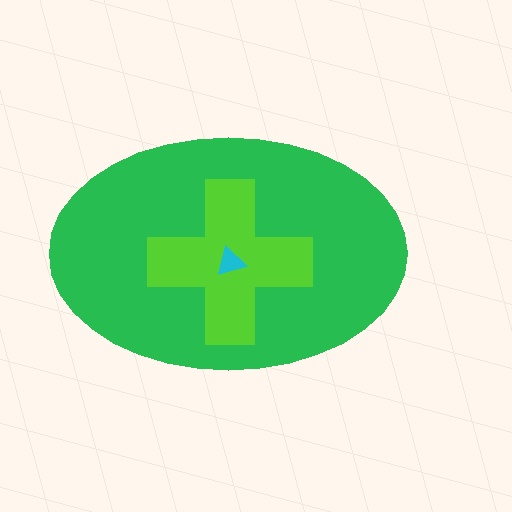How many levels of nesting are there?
3.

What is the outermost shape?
The green ellipse.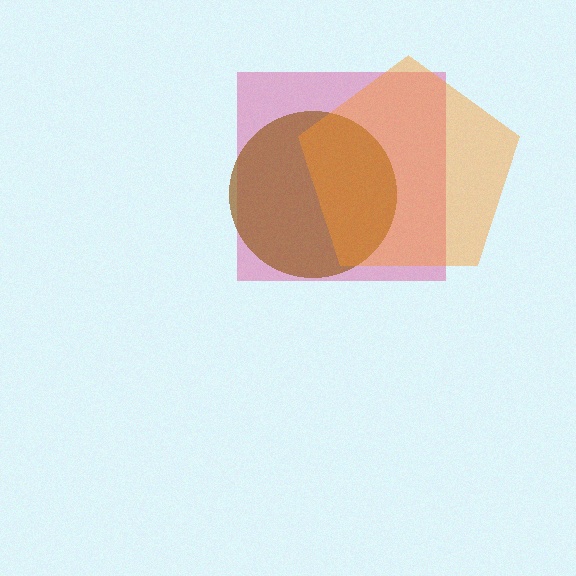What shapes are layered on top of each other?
The layered shapes are: a pink square, a brown circle, an orange pentagon.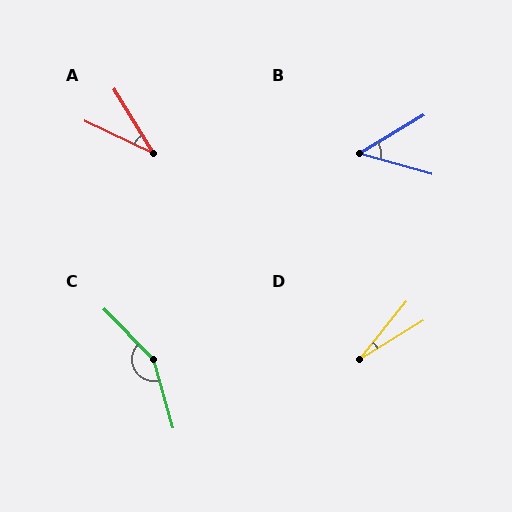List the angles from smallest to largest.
D (19°), A (33°), B (46°), C (152°).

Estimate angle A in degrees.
Approximately 33 degrees.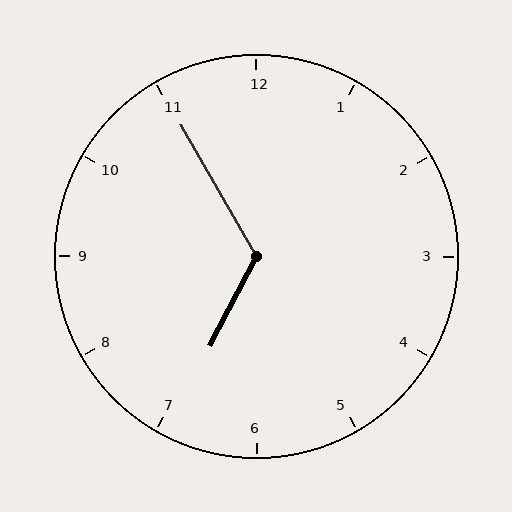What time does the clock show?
6:55.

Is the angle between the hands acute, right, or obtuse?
It is obtuse.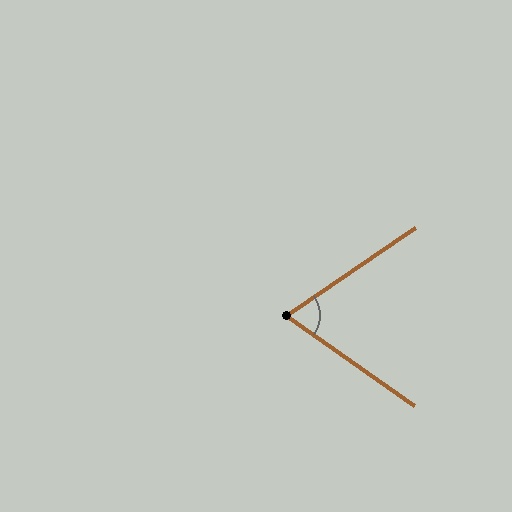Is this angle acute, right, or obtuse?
It is acute.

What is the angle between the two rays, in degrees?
Approximately 69 degrees.